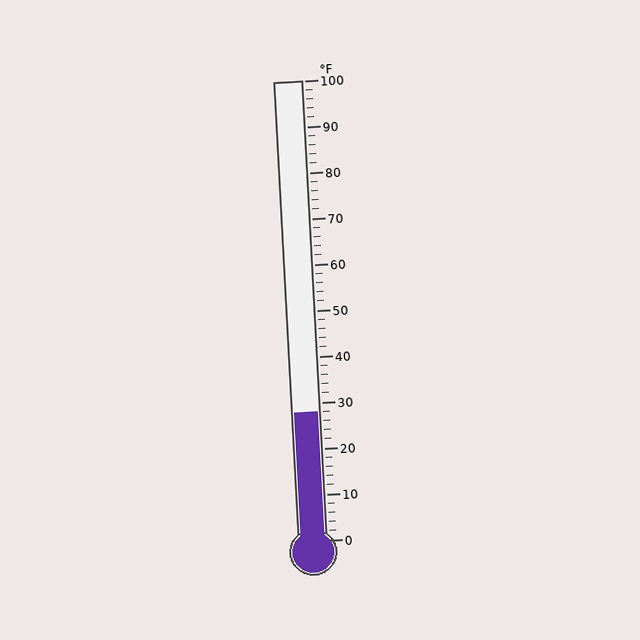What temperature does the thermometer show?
The thermometer shows approximately 28°F.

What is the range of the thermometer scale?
The thermometer scale ranges from 0°F to 100°F.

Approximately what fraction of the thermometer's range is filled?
The thermometer is filled to approximately 30% of its range.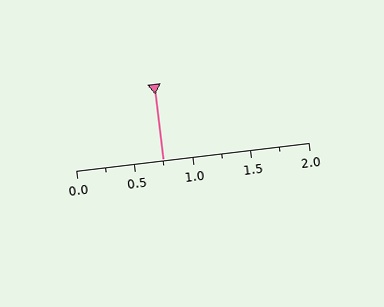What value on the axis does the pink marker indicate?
The marker indicates approximately 0.75.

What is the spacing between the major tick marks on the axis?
The major ticks are spaced 0.5 apart.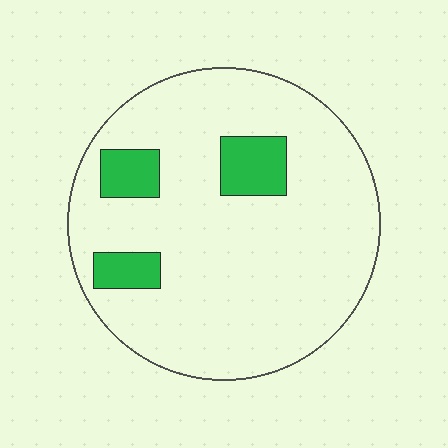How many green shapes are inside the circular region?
3.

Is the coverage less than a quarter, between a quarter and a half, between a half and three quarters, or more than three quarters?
Less than a quarter.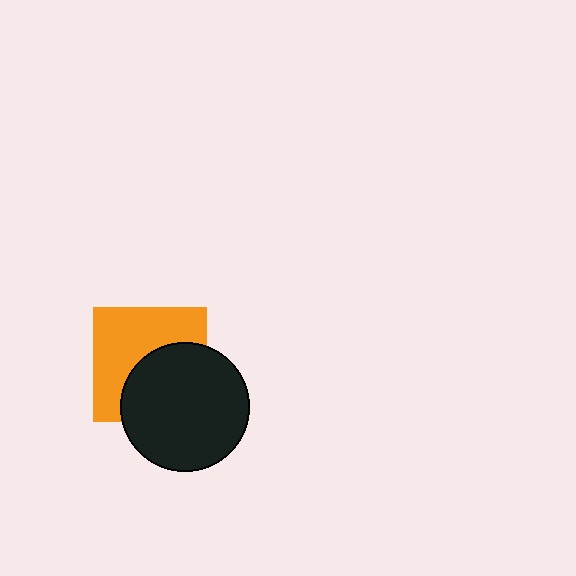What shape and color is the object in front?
The object in front is a black circle.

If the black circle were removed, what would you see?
You would see the complete orange square.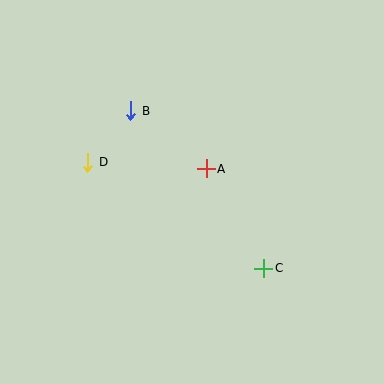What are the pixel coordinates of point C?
Point C is at (264, 268).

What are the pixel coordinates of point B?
Point B is at (131, 111).